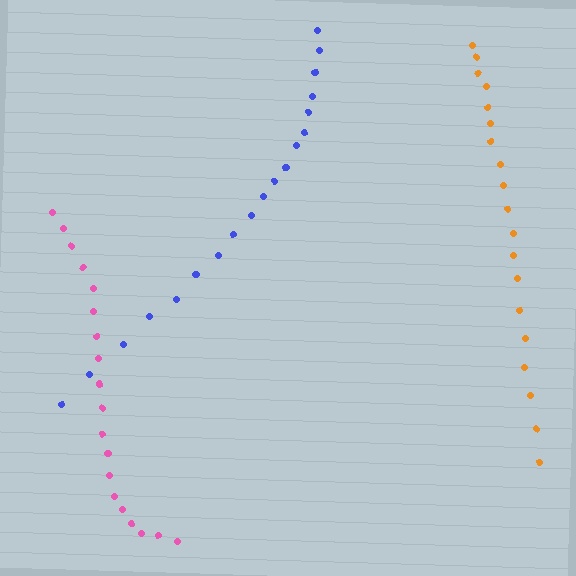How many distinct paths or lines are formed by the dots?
There are 3 distinct paths.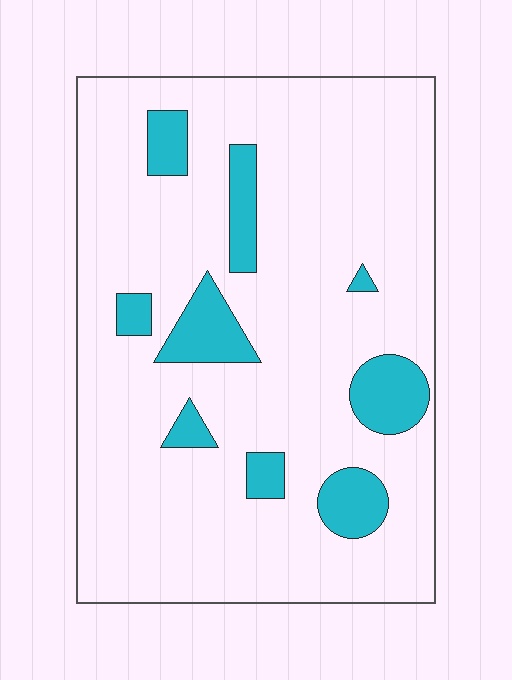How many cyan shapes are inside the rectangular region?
9.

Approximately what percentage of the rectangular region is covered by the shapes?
Approximately 15%.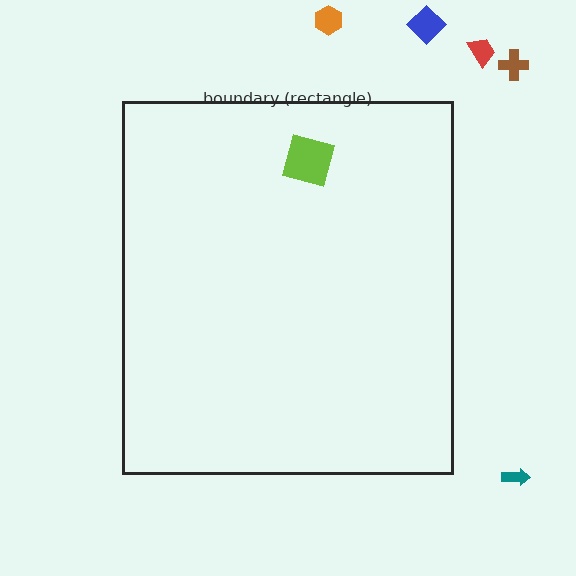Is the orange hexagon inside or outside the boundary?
Outside.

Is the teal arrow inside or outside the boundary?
Outside.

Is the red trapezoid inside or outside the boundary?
Outside.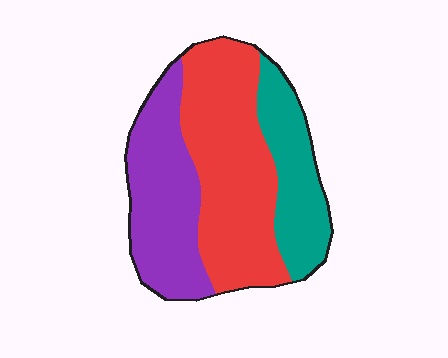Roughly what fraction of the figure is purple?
Purple covers roughly 30% of the figure.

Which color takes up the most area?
Red, at roughly 45%.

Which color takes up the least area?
Teal, at roughly 20%.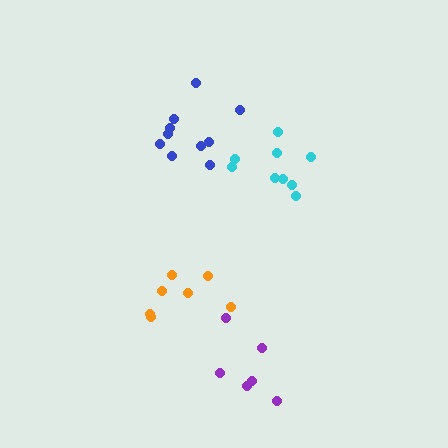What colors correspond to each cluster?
The clusters are colored: purple, cyan, blue, orange.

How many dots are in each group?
Group 1: 6 dots, Group 2: 9 dots, Group 3: 10 dots, Group 4: 7 dots (32 total).